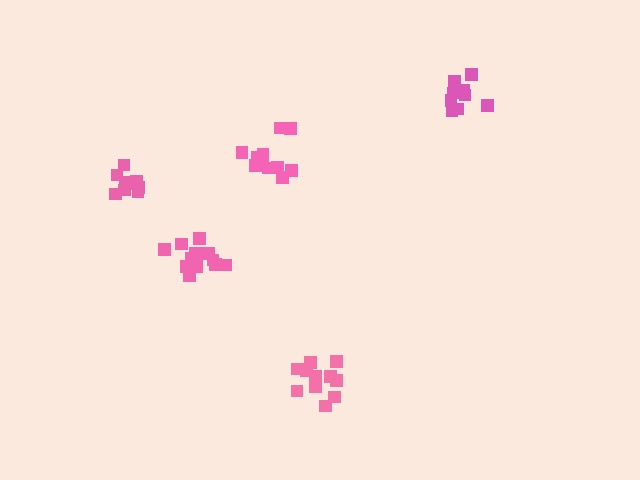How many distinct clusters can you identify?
There are 5 distinct clusters.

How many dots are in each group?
Group 1: 9 dots, Group 2: 9 dots, Group 3: 13 dots, Group 4: 11 dots, Group 5: 11 dots (53 total).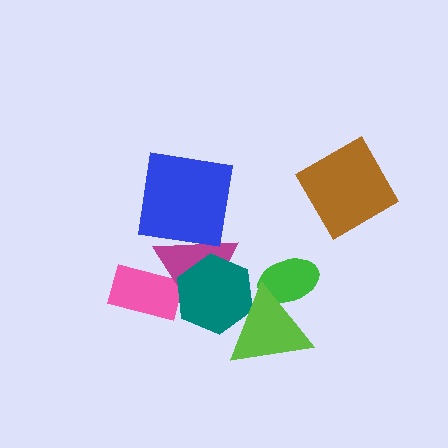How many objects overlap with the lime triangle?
2 objects overlap with the lime triangle.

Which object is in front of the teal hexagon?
The lime triangle is in front of the teal hexagon.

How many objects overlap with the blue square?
1 object overlaps with the blue square.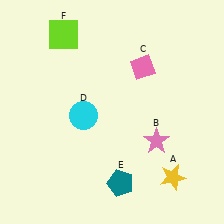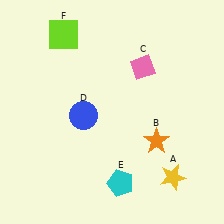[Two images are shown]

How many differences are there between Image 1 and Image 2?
There are 3 differences between the two images.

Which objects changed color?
B changed from pink to orange. D changed from cyan to blue. E changed from teal to cyan.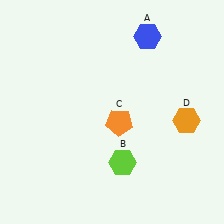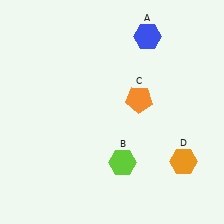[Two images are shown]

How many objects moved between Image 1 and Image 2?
2 objects moved between the two images.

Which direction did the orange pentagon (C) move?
The orange pentagon (C) moved up.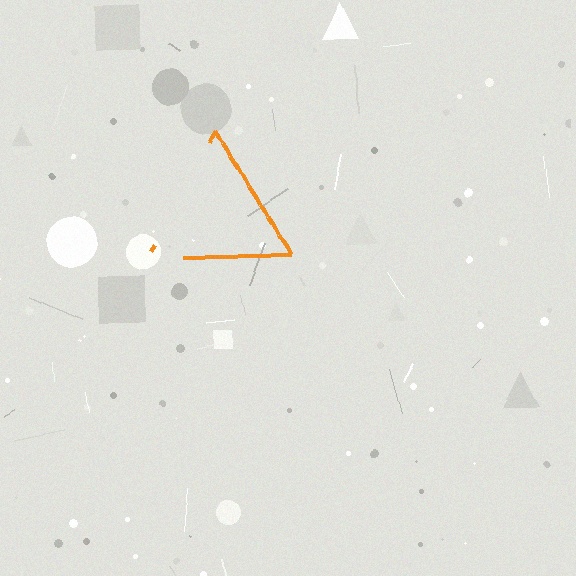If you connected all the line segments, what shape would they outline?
They would outline a triangle.